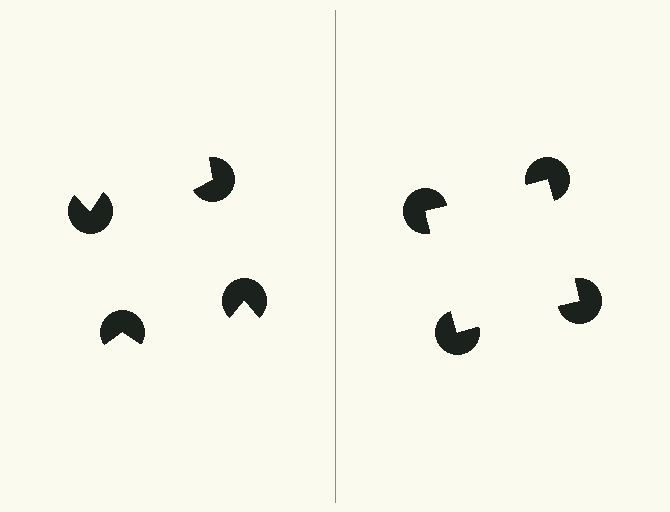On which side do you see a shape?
An illusory square appears on the right side. On the left side the wedge cuts are rotated, so no coherent shape forms.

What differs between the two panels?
The pac-man discs are positioned identically on both sides; only the wedge orientations differ. On the right they align to a square; on the left they are misaligned.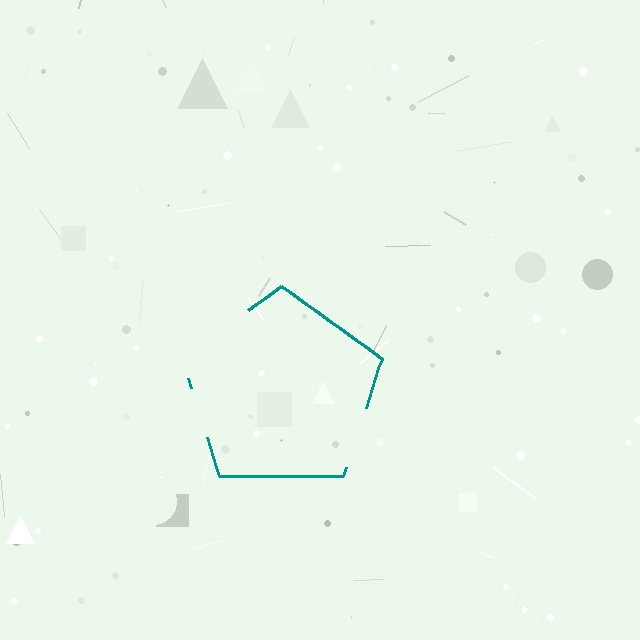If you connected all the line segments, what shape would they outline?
They would outline a pentagon.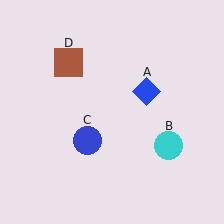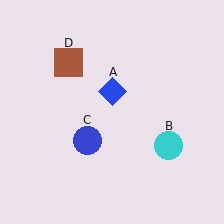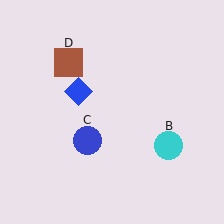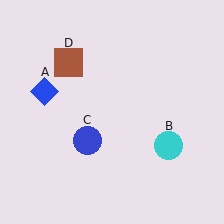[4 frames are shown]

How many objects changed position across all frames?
1 object changed position: blue diamond (object A).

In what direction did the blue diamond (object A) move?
The blue diamond (object A) moved left.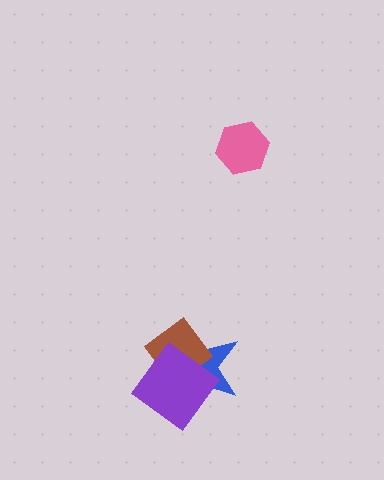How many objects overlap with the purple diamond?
2 objects overlap with the purple diamond.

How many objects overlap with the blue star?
2 objects overlap with the blue star.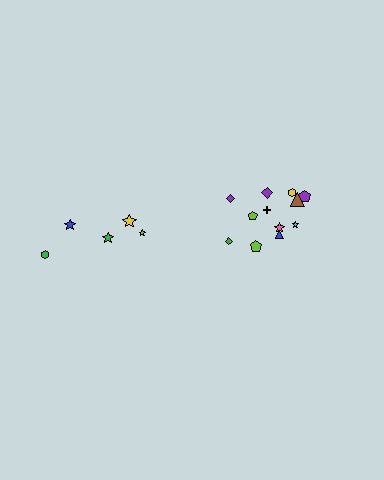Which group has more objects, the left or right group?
The right group.